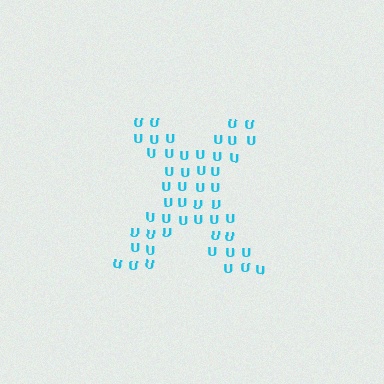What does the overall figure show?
The overall figure shows the letter X.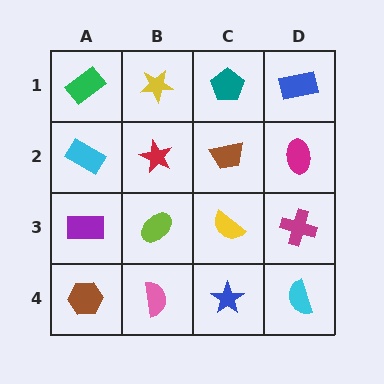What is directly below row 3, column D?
A cyan semicircle.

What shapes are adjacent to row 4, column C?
A yellow semicircle (row 3, column C), a pink semicircle (row 4, column B), a cyan semicircle (row 4, column D).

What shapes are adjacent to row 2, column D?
A blue rectangle (row 1, column D), a magenta cross (row 3, column D), a brown trapezoid (row 2, column C).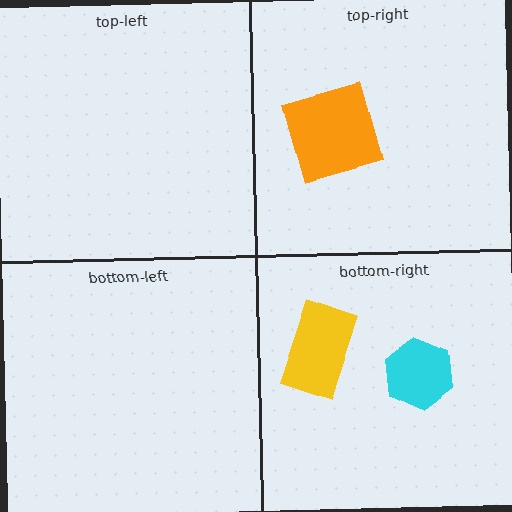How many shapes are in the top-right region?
1.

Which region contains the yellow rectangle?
The bottom-right region.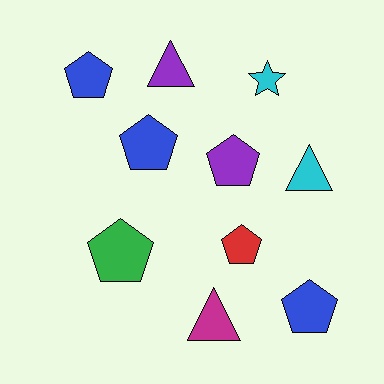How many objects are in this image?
There are 10 objects.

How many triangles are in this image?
There are 3 triangles.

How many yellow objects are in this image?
There are no yellow objects.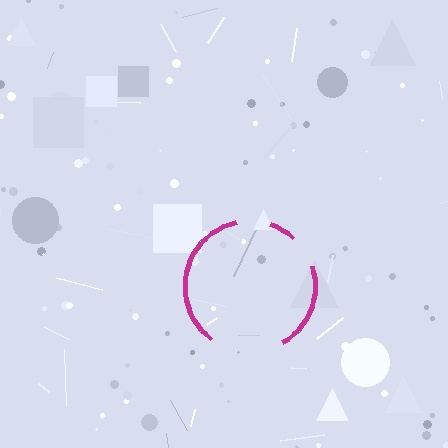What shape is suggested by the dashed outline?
The dashed outline suggests a circle.